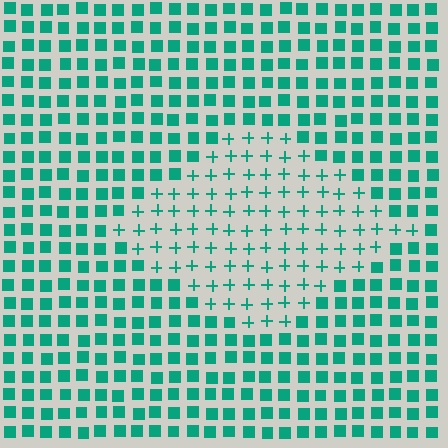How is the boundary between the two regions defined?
The boundary is defined by a change in element shape: plus signs inside vs. squares outside. All elements share the same color and spacing.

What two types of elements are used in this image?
The image uses plus signs inside the diamond region and squares outside it.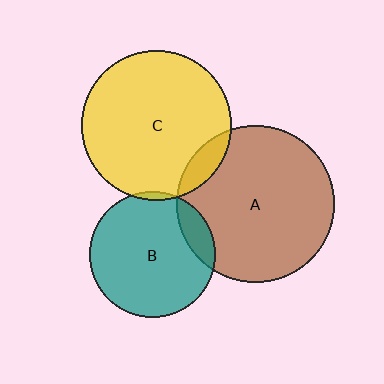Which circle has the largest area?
Circle A (brown).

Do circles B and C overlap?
Yes.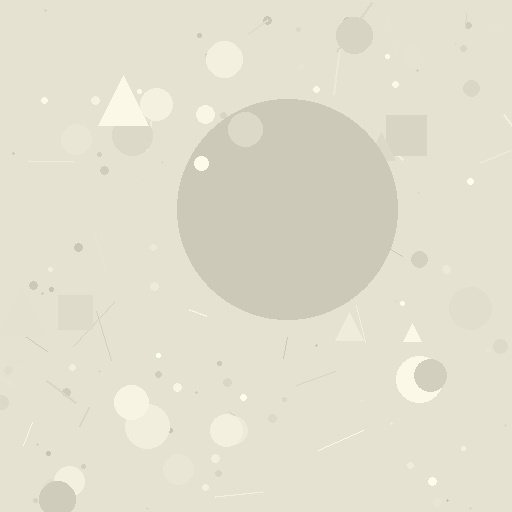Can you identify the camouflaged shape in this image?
The camouflaged shape is a circle.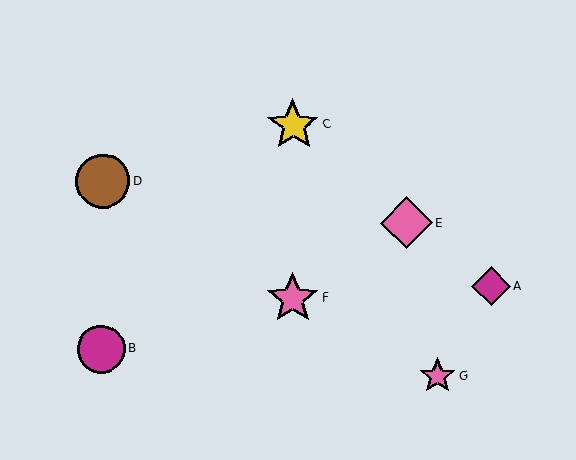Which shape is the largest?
The brown circle (labeled D) is the largest.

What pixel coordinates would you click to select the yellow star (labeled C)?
Click at (293, 125) to select the yellow star C.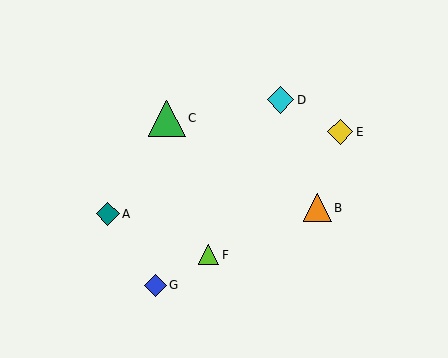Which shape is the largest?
The green triangle (labeled C) is the largest.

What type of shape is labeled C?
Shape C is a green triangle.